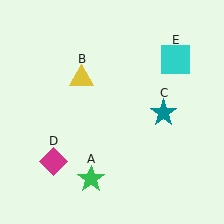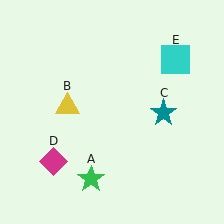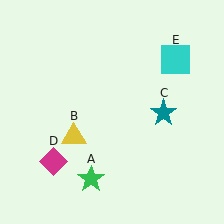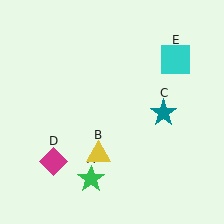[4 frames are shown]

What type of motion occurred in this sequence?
The yellow triangle (object B) rotated counterclockwise around the center of the scene.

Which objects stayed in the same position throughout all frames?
Green star (object A) and teal star (object C) and magenta diamond (object D) and cyan square (object E) remained stationary.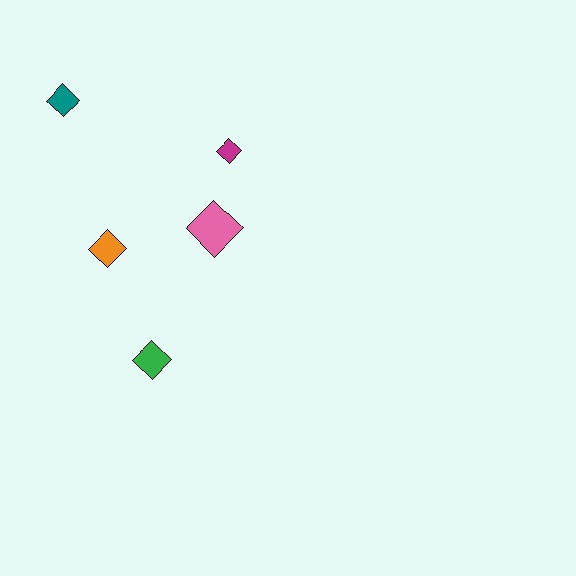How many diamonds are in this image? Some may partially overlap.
There are 5 diamonds.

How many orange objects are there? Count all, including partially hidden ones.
There is 1 orange object.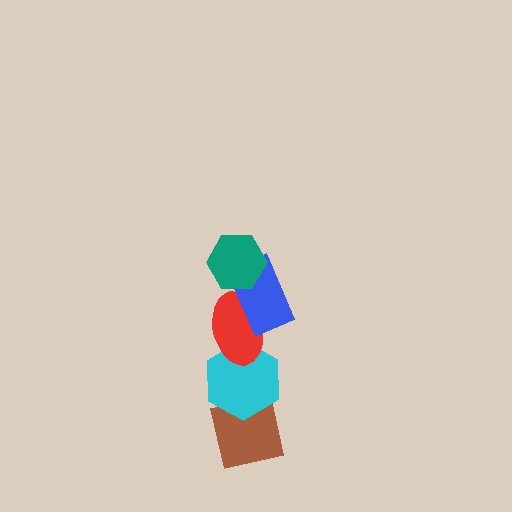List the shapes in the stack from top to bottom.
From top to bottom: the teal hexagon, the blue rectangle, the red ellipse, the cyan hexagon, the brown square.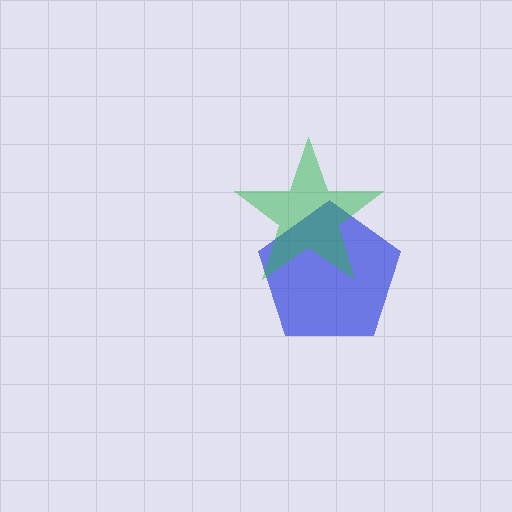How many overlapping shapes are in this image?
There are 2 overlapping shapes in the image.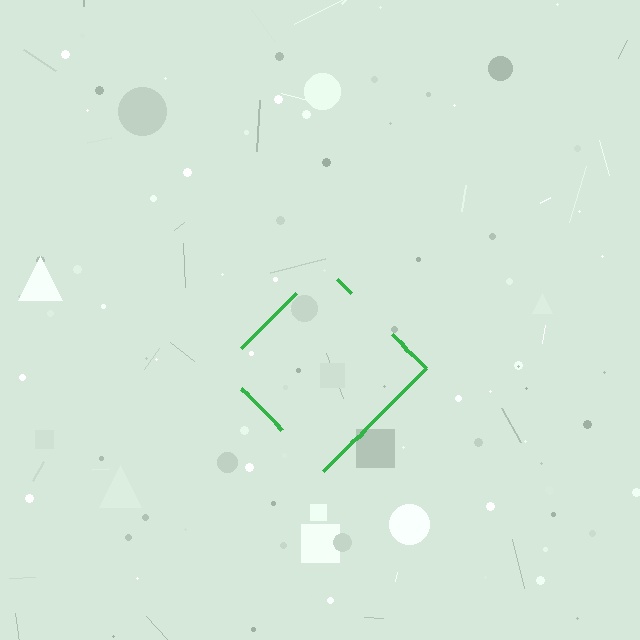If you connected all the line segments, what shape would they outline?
They would outline a diamond.